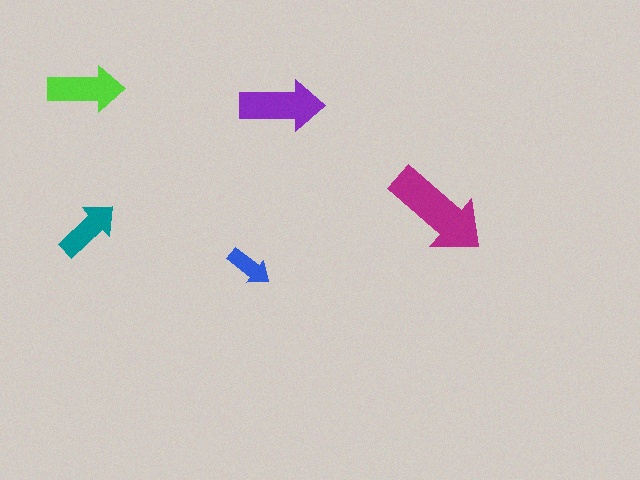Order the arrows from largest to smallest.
the magenta one, the purple one, the lime one, the teal one, the blue one.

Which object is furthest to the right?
The magenta arrow is rightmost.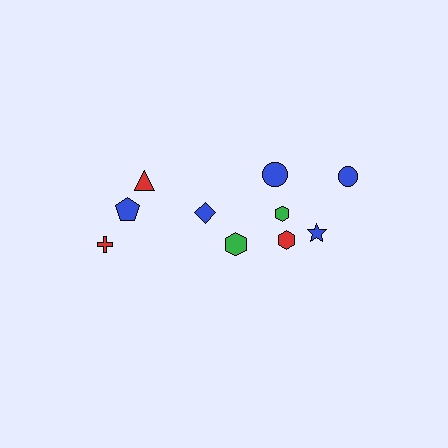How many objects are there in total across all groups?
There are 10 objects.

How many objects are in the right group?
There are 6 objects.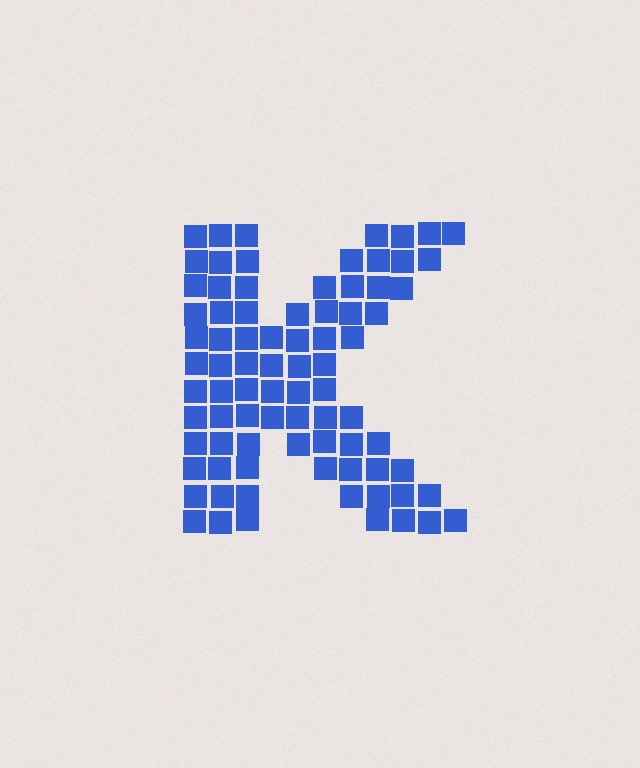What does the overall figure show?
The overall figure shows the letter K.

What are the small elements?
The small elements are squares.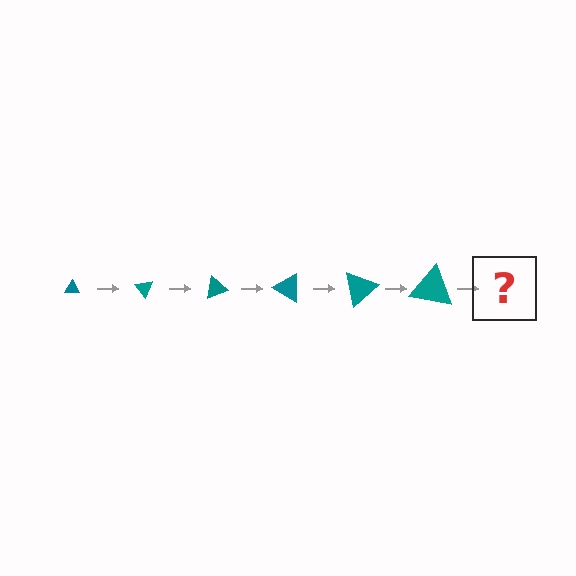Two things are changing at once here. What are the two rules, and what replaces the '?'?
The two rules are that the triangle grows larger each step and it rotates 50 degrees each step. The '?' should be a triangle, larger than the previous one and rotated 300 degrees from the start.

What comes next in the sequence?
The next element should be a triangle, larger than the previous one and rotated 300 degrees from the start.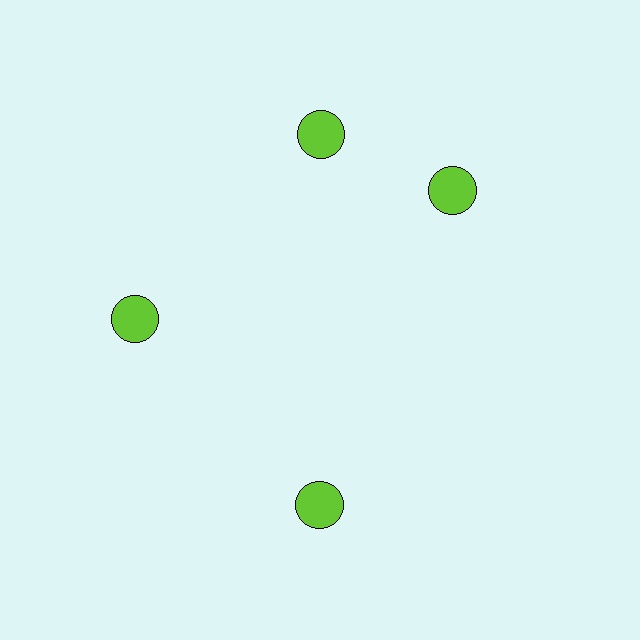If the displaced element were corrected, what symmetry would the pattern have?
It would have 4-fold rotational symmetry — the pattern would map onto itself every 90 degrees.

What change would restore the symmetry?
The symmetry would be restored by rotating it back into even spacing with its neighbors so that all 4 circles sit at equal angles and equal distance from the center.